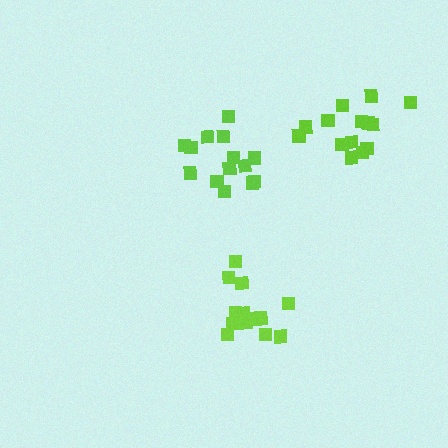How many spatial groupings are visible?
There are 3 spatial groupings.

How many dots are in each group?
Group 1: 14 dots, Group 2: 15 dots, Group 3: 14 dots (43 total).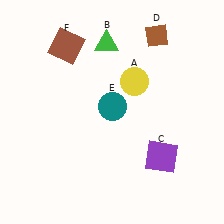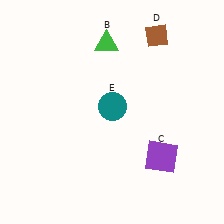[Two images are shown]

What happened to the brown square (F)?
The brown square (F) was removed in Image 2. It was in the top-left area of Image 1.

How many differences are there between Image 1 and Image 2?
There are 2 differences between the two images.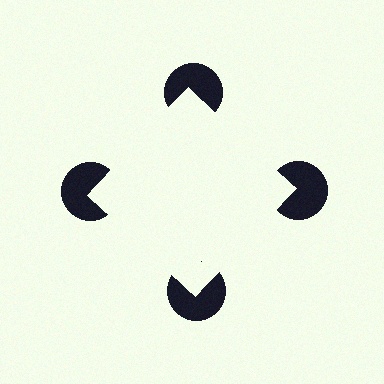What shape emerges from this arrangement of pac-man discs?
An illusory square — its edges are inferred from the aligned wedge cuts in the pac-man discs, not physically drawn.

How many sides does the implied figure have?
4 sides.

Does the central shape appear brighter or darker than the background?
It typically appears slightly brighter than the background, even though no actual brightness change is drawn.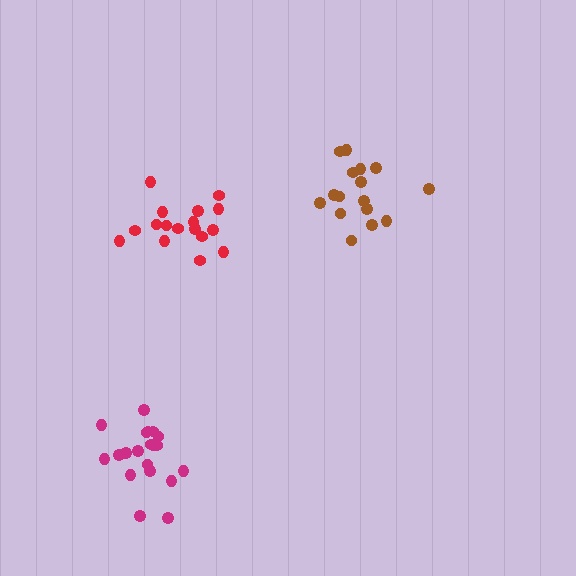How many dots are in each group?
Group 1: 16 dots, Group 2: 17 dots, Group 3: 20 dots (53 total).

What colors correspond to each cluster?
The clusters are colored: brown, red, magenta.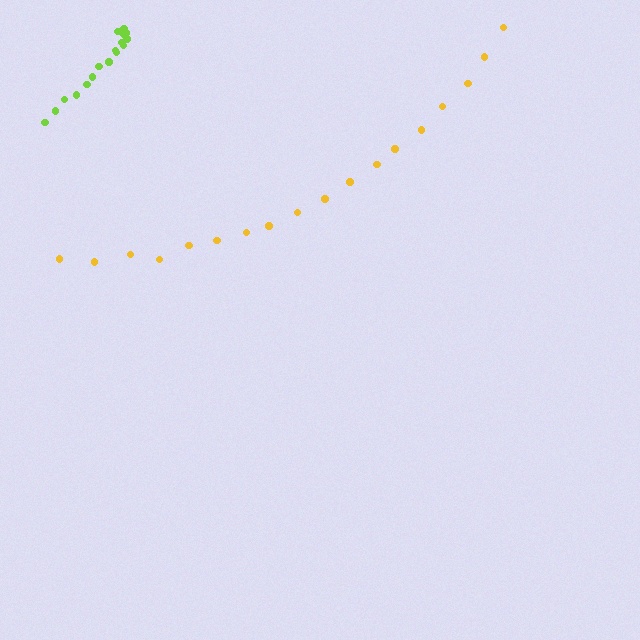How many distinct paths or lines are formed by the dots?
There are 2 distinct paths.